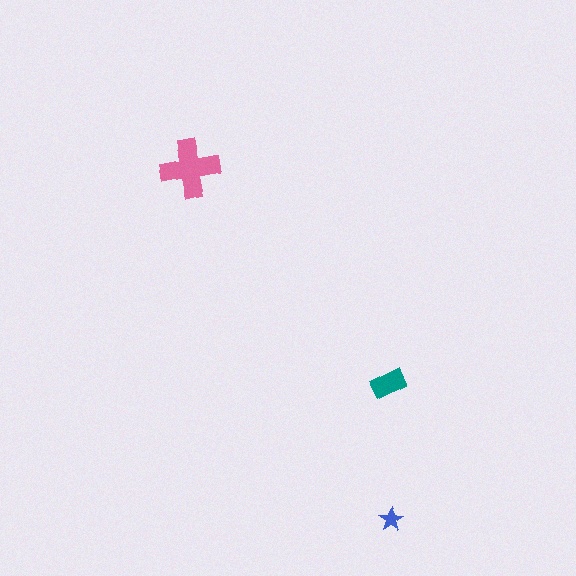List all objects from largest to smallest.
The pink cross, the teal rectangle, the blue star.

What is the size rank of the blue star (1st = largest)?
3rd.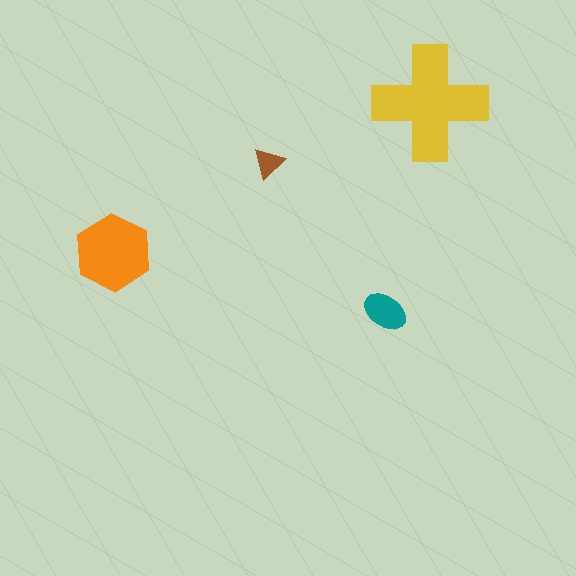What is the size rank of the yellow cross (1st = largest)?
1st.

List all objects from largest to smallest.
The yellow cross, the orange hexagon, the teal ellipse, the brown triangle.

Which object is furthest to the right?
The yellow cross is rightmost.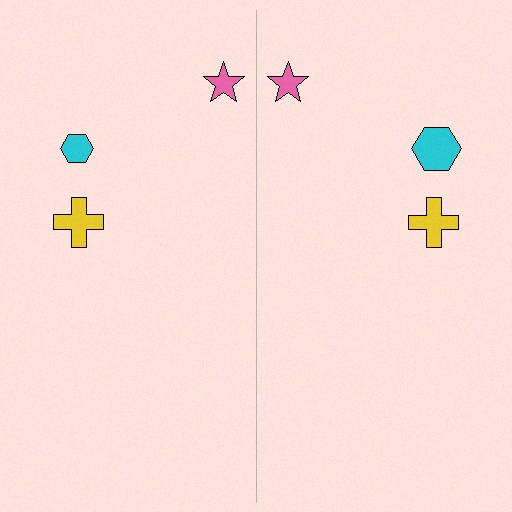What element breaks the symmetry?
The cyan hexagon on the right side has a different size than its mirror counterpart.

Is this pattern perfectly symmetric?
No, the pattern is not perfectly symmetric. The cyan hexagon on the right side has a different size than its mirror counterpart.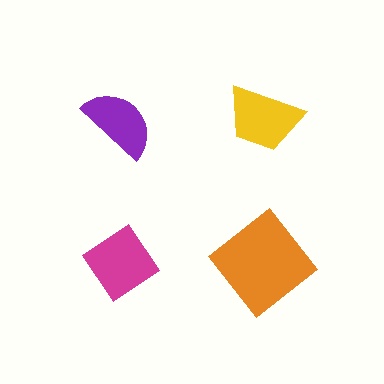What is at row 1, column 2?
A yellow trapezoid.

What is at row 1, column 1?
A purple semicircle.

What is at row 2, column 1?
A magenta diamond.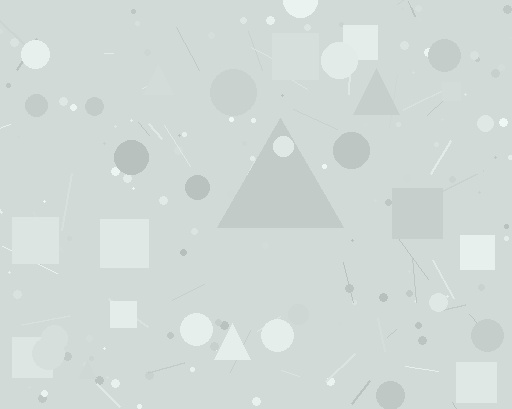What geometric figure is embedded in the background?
A triangle is embedded in the background.